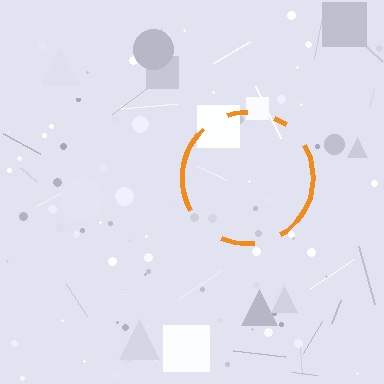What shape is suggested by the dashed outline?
The dashed outline suggests a circle.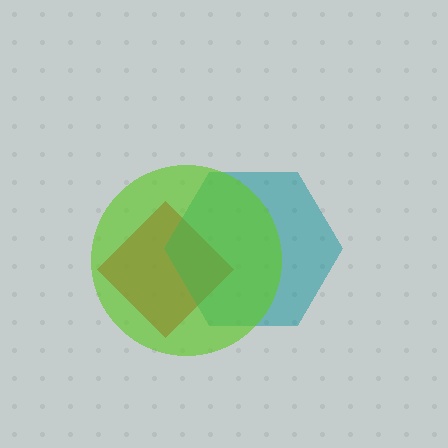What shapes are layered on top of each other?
The layered shapes are: a red diamond, a teal hexagon, a lime circle.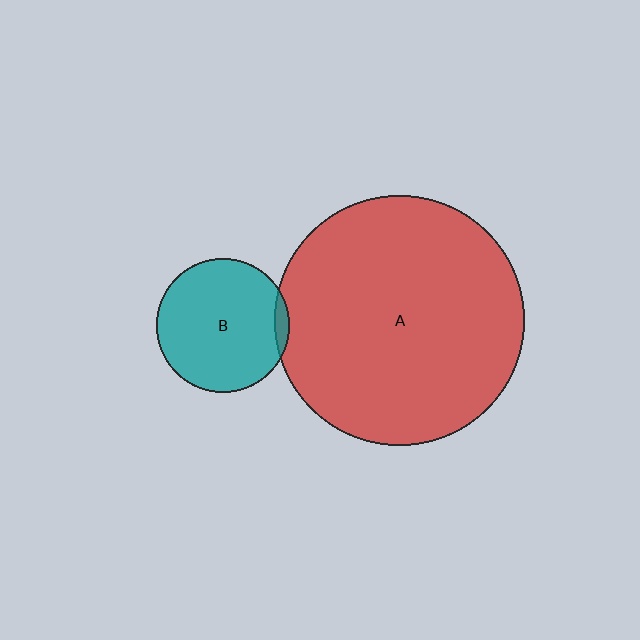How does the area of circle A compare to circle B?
Approximately 3.5 times.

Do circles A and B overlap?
Yes.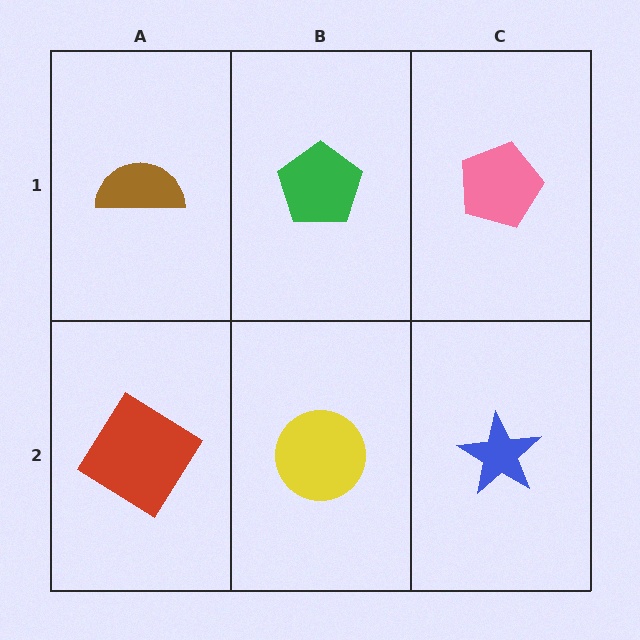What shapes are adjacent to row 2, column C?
A pink pentagon (row 1, column C), a yellow circle (row 2, column B).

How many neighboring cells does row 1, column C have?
2.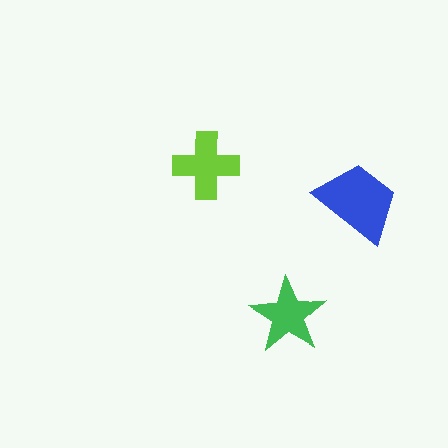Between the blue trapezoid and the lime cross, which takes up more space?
The blue trapezoid.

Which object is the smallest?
The green star.